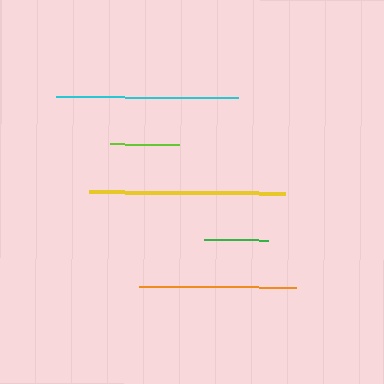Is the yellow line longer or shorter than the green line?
The yellow line is longer than the green line.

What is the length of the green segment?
The green segment is approximately 64 pixels long.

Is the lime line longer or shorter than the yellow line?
The yellow line is longer than the lime line.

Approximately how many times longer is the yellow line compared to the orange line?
The yellow line is approximately 1.2 times the length of the orange line.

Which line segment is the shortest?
The green line is the shortest at approximately 64 pixels.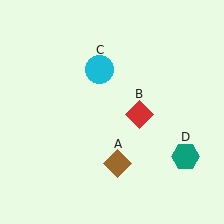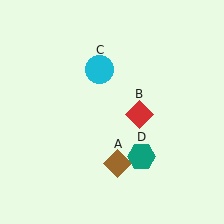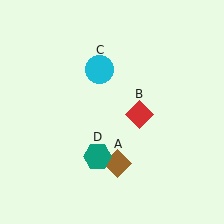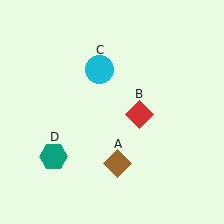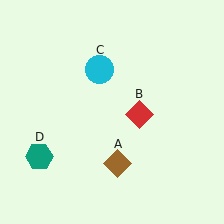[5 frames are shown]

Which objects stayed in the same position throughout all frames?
Brown diamond (object A) and red diamond (object B) and cyan circle (object C) remained stationary.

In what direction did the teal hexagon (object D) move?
The teal hexagon (object D) moved left.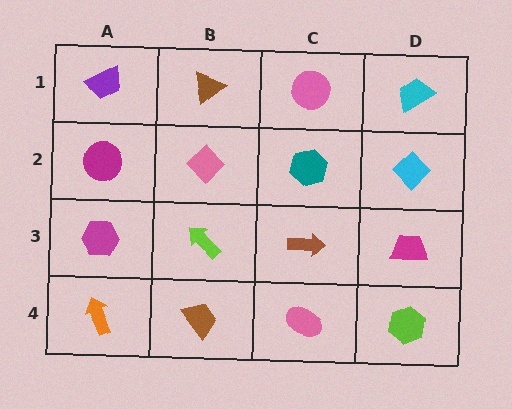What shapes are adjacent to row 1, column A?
A magenta circle (row 2, column A), a brown triangle (row 1, column B).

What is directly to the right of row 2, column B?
A teal hexagon.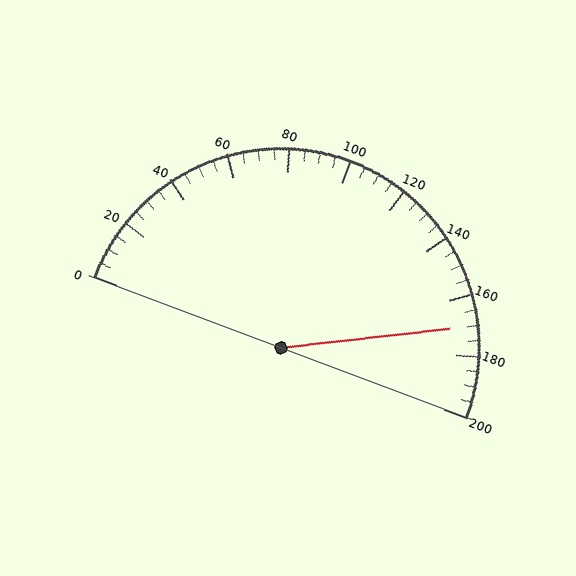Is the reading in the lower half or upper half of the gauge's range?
The reading is in the upper half of the range (0 to 200).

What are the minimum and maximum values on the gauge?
The gauge ranges from 0 to 200.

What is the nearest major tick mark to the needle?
The nearest major tick mark is 160.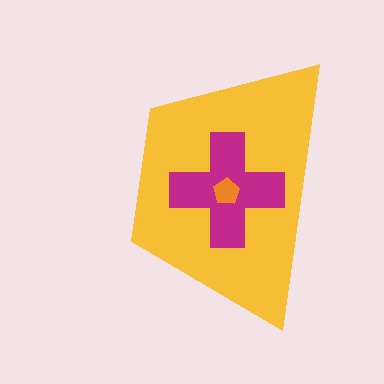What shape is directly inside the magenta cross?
The orange pentagon.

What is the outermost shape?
The yellow trapezoid.